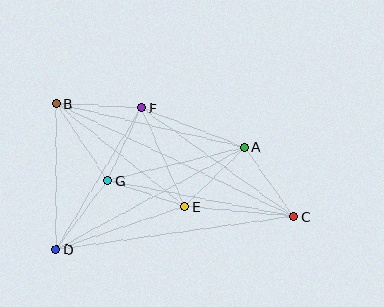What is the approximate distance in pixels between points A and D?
The distance between A and D is approximately 214 pixels.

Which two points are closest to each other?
Points F and G are closest to each other.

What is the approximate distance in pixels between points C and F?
The distance between C and F is approximately 187 pixels.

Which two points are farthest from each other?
Points B and C are farthest from each other.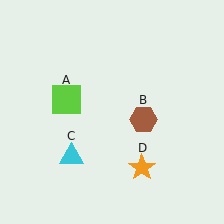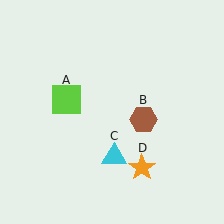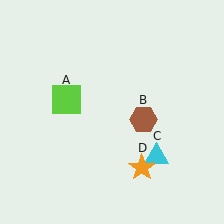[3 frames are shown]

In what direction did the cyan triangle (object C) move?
The cyan triangle (object C) moved right.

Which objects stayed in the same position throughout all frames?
Lime square (object A) and brown hexagon (object B) and orange star (object D) remained stationary.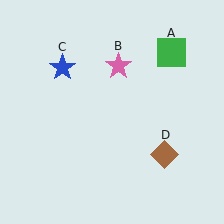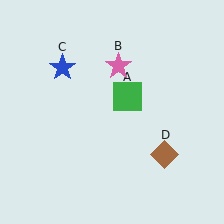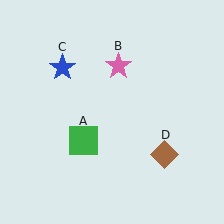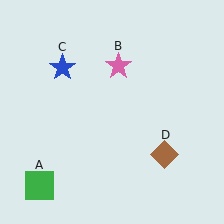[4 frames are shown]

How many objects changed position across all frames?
1 object changed position: green square (object A).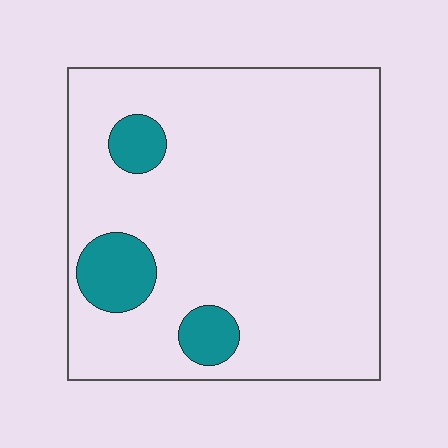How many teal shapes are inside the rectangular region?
3.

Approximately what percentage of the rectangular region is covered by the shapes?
Approximately 10%.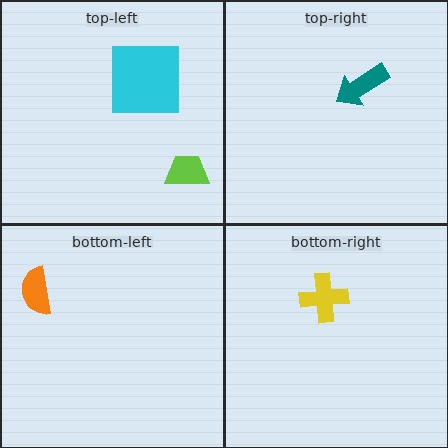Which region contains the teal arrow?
The top-right region.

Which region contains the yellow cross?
The bottom-right region.